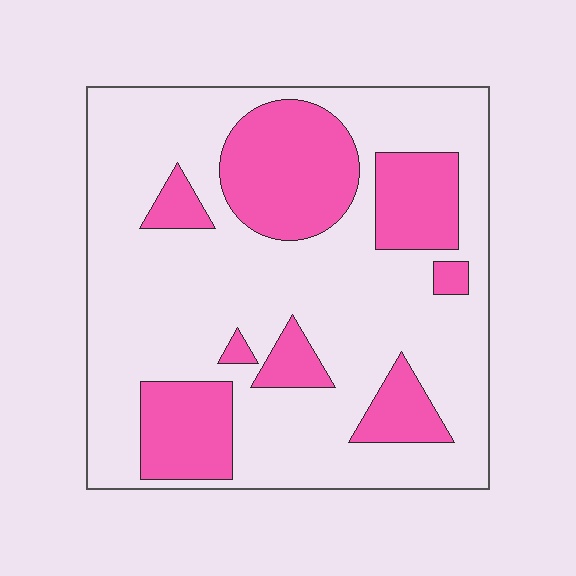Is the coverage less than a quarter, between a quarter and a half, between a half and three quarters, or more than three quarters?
Between a quarter and a half.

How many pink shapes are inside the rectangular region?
8.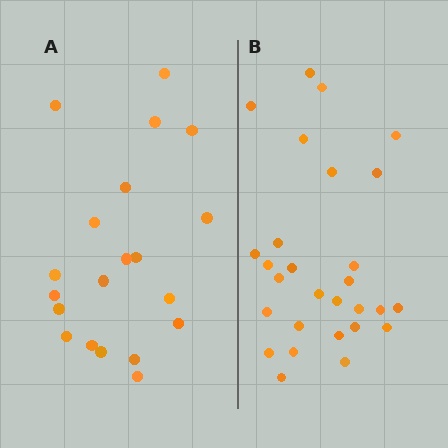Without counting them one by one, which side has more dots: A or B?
Region B (the right region) has more dots.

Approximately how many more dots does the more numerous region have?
Region B has roughly 8 or so more dots than region A.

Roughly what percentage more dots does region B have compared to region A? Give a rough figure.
About 40% more.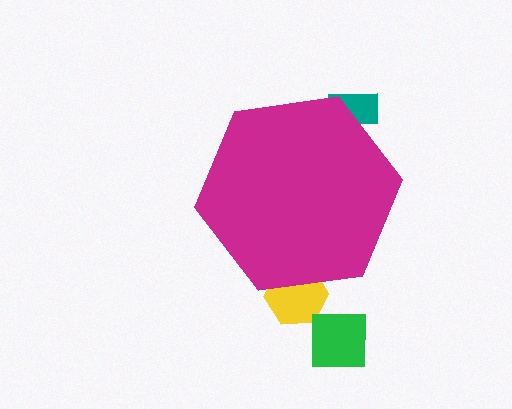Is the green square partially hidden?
No, the green square is fully visible.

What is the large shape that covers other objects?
A magenta hexagon.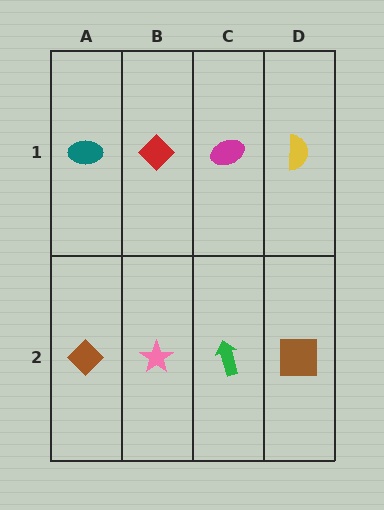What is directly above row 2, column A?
A teal ellipse.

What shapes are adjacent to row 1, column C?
A green arrow (row 2, column C), a red diamond (row 1, column B), a yellow semicircle (row 1, column D).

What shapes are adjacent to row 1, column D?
A brown square (row 2, column D), a magenta ellipse (row 1, column C).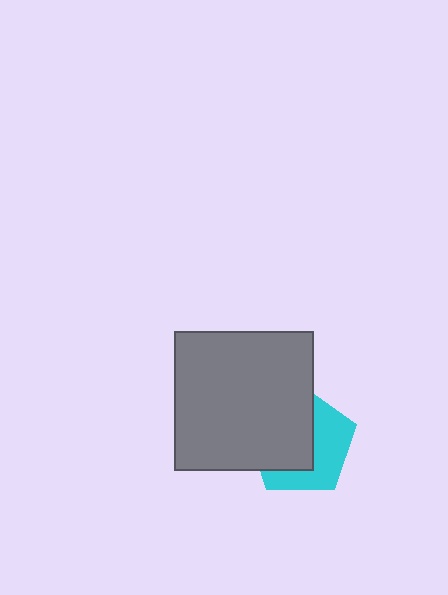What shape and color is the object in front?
The object in front is a gray square.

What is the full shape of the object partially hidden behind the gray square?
The partially hidden object is a cyan pentagon.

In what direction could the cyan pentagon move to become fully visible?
The cyan pentagon could move right. That would shift it out from behind the gray square entirely.